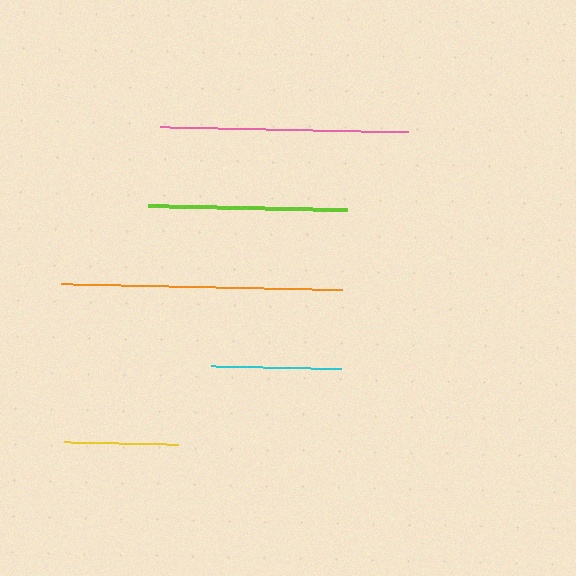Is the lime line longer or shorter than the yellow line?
The lime line is longer than the yellow line.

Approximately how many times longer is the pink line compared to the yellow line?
The pink line is approximately 2.2 times the length of the yellow line.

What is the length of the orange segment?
The orange segment is approximately 281 pixels long.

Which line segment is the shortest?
The yellow line is the shortest at approximately 114 pixels.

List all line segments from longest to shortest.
From longest to shortest: orange, pink, lime, cyan, yellow.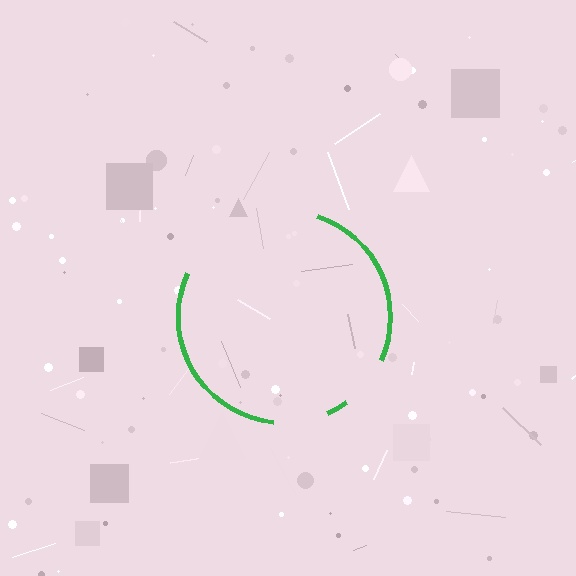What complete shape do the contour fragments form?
The contour fragments form a circle.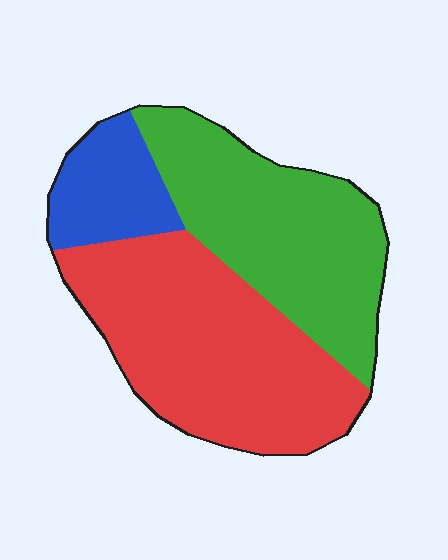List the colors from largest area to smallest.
From largest to smallest: red, green, blue.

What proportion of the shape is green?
Green takes up about two fifths (2/5) of the shape.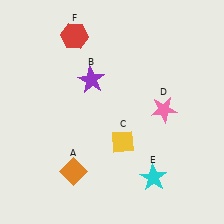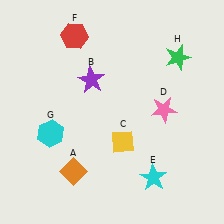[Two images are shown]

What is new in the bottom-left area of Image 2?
A cyan hexagon (G) was added in the bottom-left area of Image 2.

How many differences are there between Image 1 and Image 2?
There are 2 differences between the two images.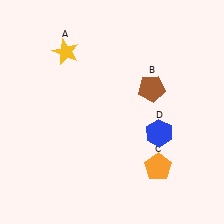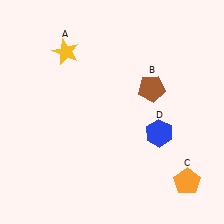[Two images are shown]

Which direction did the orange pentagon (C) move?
The orange pentagon (C) moved right.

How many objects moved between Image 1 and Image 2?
1 object moved between the two images.